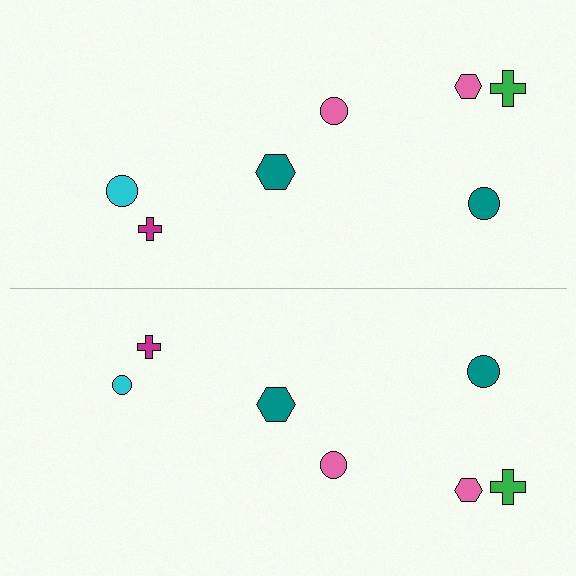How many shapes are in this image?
There are 14 shapes in this image.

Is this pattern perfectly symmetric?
No, the pattern is not perfectly symmetric. The cyan circle on the bottom side has a different size than its mirror counterpart.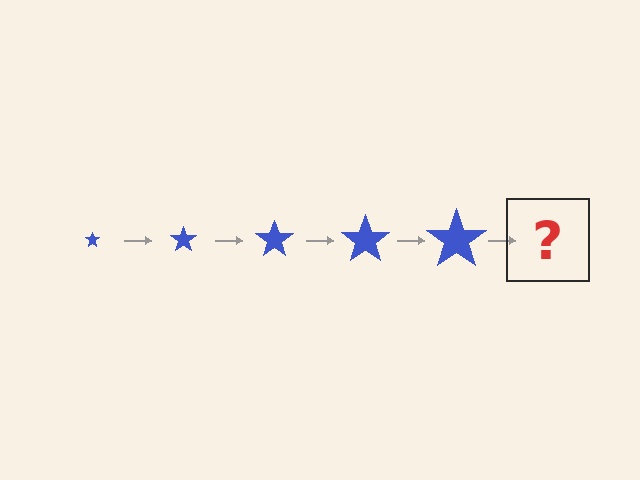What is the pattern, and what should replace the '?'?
The pattern is that the star gets progressively larger each step. The '?' should be a blue star, larger than the previous one.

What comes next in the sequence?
The next element should be a blue star, larger than the previous one.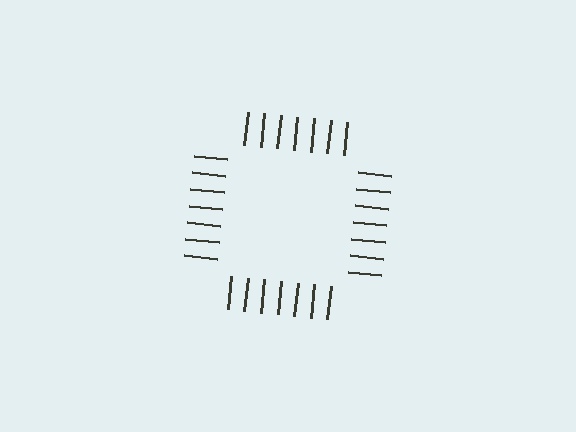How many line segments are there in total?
28 — 7 along each of the 4 edges.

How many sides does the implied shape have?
4 sides — the line-ends trace a square.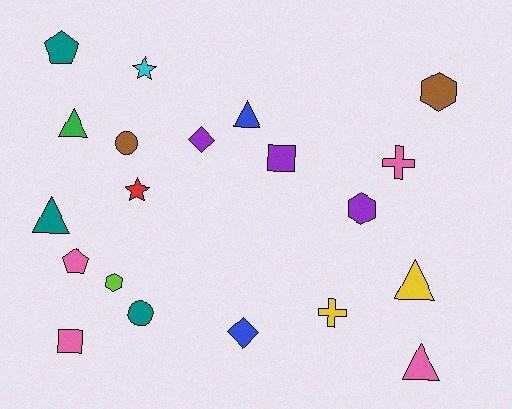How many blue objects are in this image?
There are 2 blue objects.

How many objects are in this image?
There are 20 objects.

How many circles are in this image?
There are 2 circles.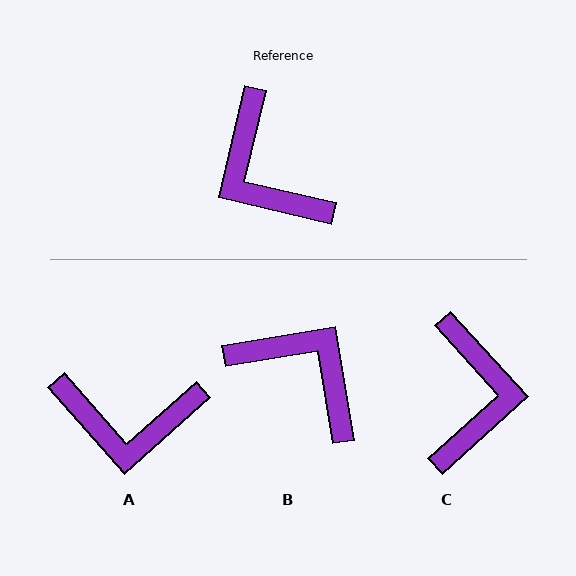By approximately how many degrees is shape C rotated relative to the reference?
Approximately 145 degrees counter-clockwise.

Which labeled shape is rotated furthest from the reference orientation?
B, about 157 degrees away.